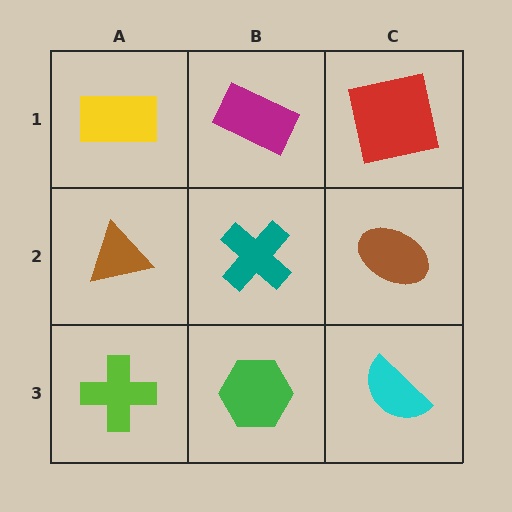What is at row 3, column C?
A cyan semicircle.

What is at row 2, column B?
A teal cross.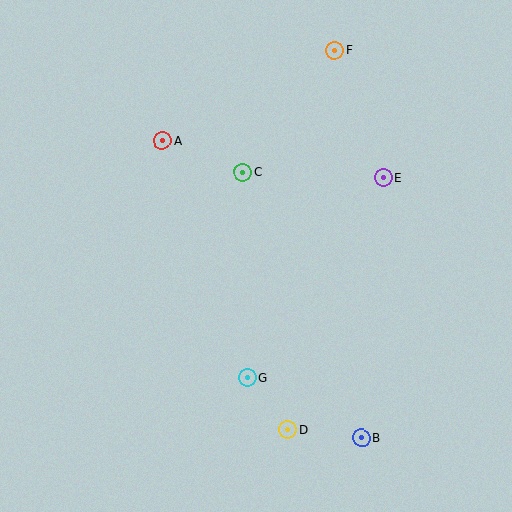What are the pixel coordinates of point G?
Point G is at (248, 378).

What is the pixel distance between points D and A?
The distance between D and A is 315 pixels.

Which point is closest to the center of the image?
Point C at (243, 172) is closest to the center.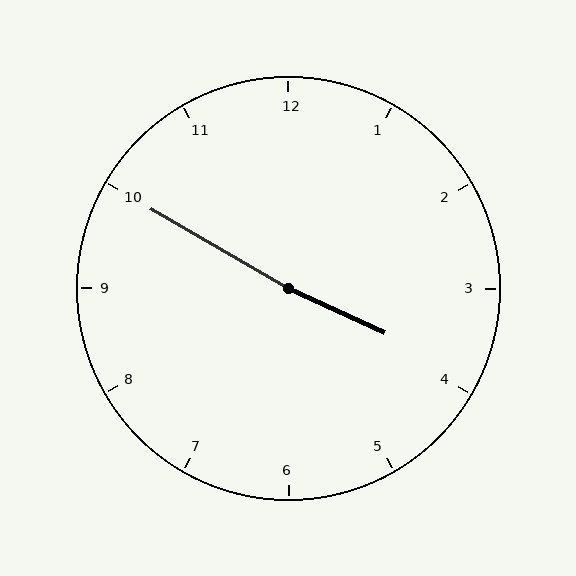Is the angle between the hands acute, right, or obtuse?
It is obtuse.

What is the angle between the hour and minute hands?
Approximately 175 degrees.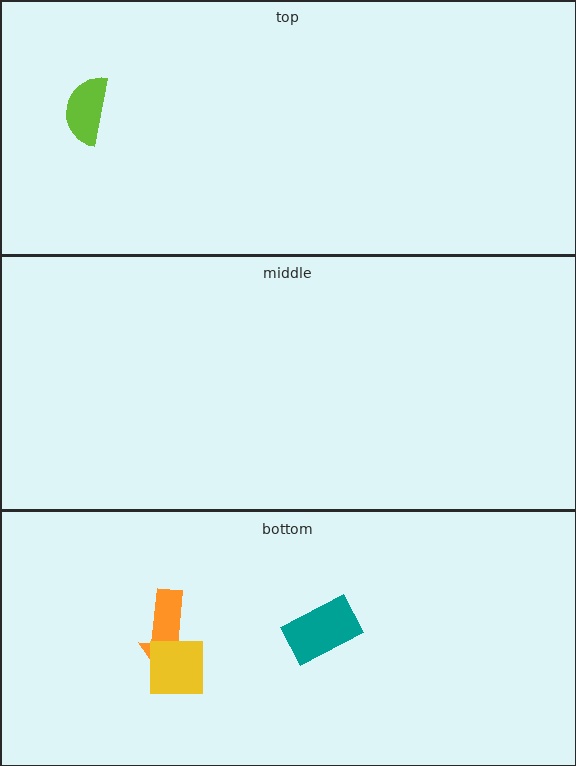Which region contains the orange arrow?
The bottom region.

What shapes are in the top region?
The lime semicircle.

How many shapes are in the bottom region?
3.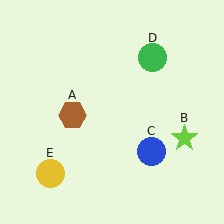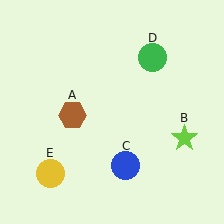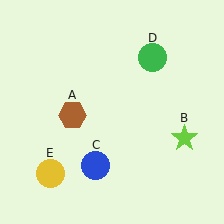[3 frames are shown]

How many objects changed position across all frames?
1 object changed position: blue circle (object C).